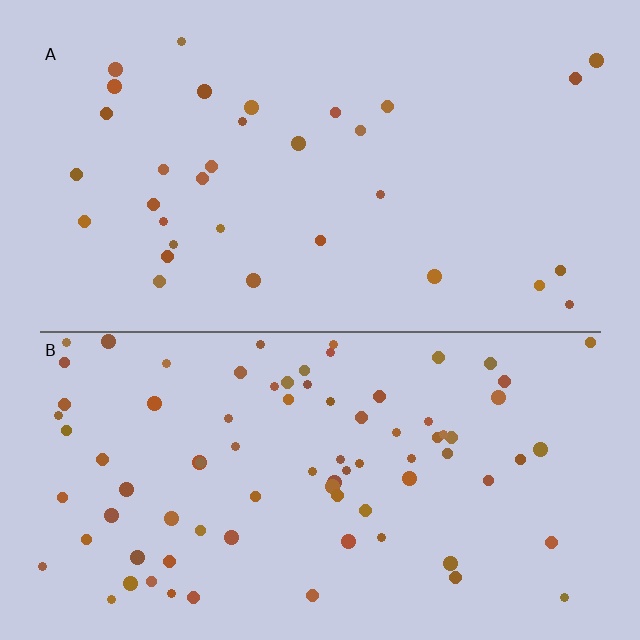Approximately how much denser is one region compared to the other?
Approximately 2.5× — region B over region A.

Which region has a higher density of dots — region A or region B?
B (the bottom).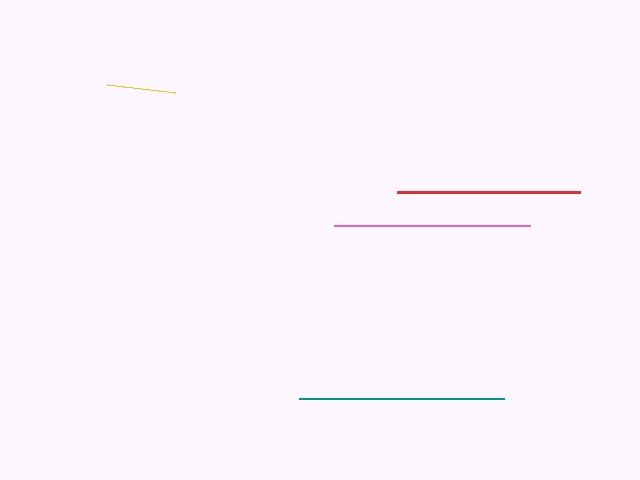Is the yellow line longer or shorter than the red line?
The red line is longer than the yellow line.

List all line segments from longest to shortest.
From longest to shortest: teal, pink, red, yellow.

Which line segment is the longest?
The teal line is the longest at approximately 205 pixels.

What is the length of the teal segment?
The teal segment is approximately 205 pixels long.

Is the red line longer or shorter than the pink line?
The pink line is longer than the red line.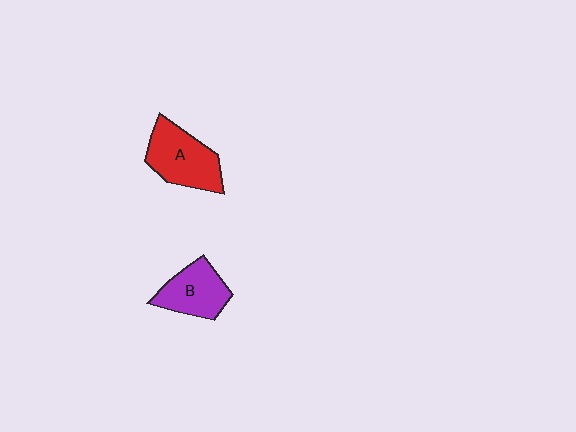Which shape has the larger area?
Shape A (red).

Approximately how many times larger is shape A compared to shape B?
Approximately 1.2 times.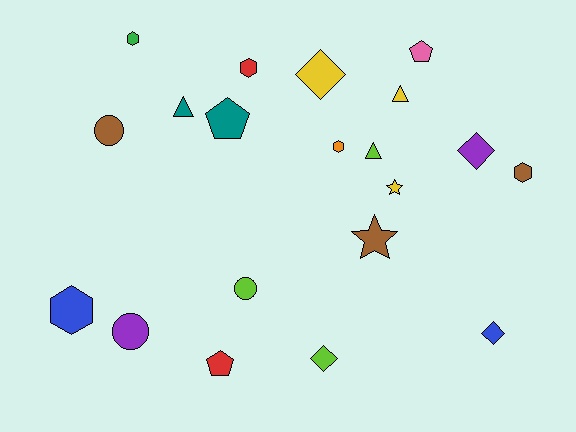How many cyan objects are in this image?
There are no cyan objects.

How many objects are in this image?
There are 20 objects.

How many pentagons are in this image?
There are 3 pentagons.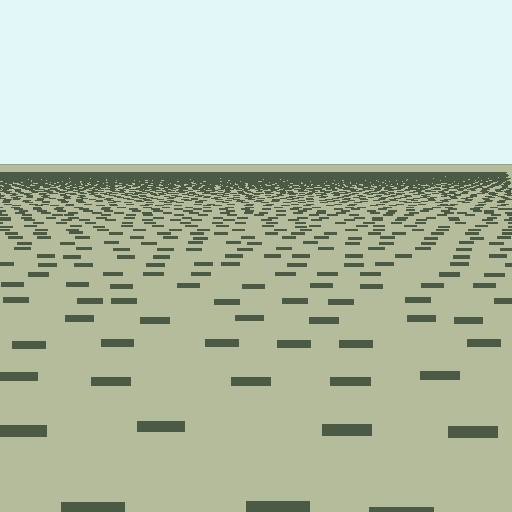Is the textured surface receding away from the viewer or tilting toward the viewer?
The surface is receding away from the viewer. Texture elements get smaller and denser toward the top.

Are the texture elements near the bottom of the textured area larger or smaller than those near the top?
Larger. Near the bottom, elements are closer to the viewer and appear at a bigger on-screen size.